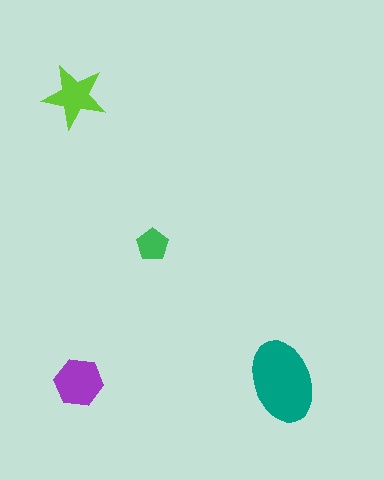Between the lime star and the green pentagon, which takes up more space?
The lime star.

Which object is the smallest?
The green pentagon.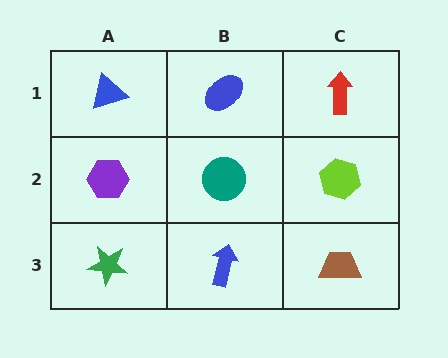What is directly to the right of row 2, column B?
A lime hexagon.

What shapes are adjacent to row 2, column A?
A blue triangle (row 1, column A), a green star (row 3, column A), a teal circle (row 2, column B).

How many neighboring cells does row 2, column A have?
3.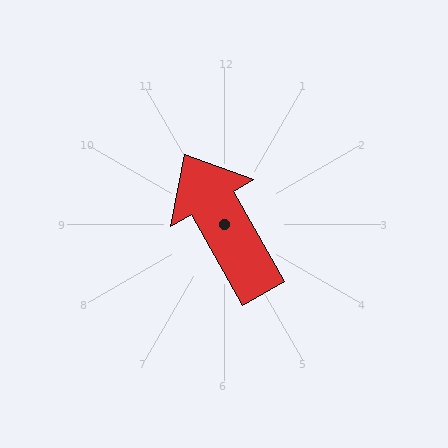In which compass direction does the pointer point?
Northwest.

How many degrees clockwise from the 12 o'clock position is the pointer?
Approximately 330 degrees.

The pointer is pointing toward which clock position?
Roughly 11 o'clock.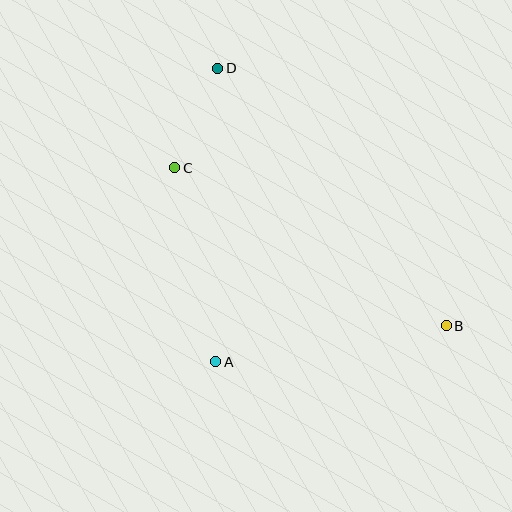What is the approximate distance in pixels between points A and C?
The distance between A and C is approximately 199 pixels.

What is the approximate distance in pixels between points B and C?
The distance between B and C is approximately 314 pixels.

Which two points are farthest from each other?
Points B and D are farthest from each other.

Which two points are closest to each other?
Points C and D are closest to each other.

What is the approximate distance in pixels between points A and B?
The distance between A and B is approximately 233 pixels.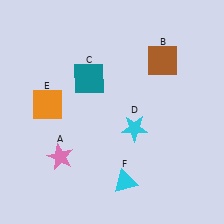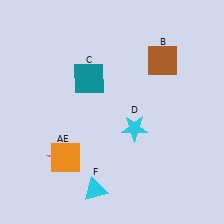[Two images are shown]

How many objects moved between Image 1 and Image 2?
2 objects moved between the two images.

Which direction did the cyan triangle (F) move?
The cyan triangle (F) moved left.